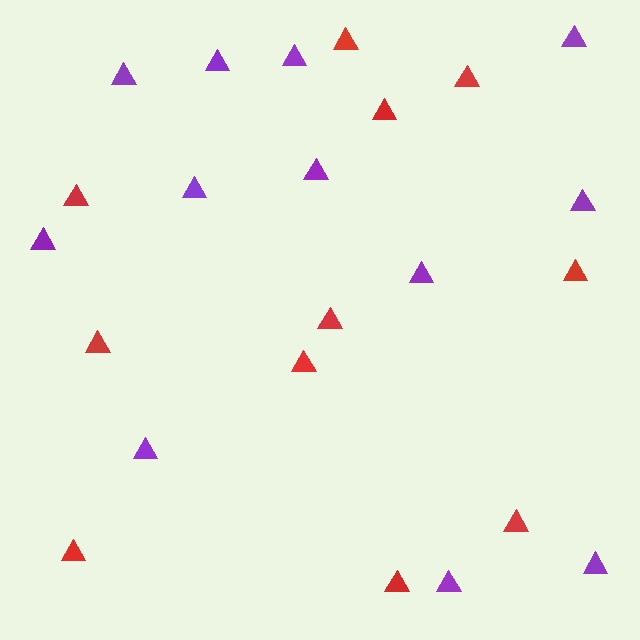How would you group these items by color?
There are 2 groups: one group of purple triangles (12) and one group of red triangles (11).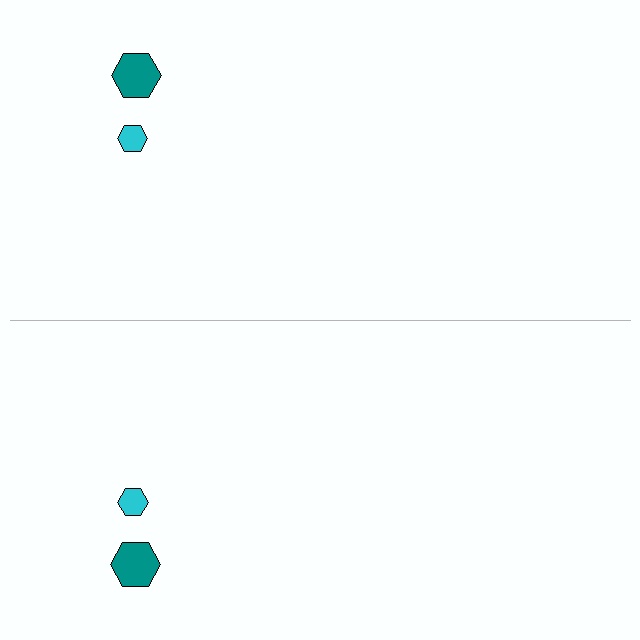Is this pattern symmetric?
Yes, this pattern has bilateral (reflection) symmetry.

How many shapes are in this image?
There are 4 shapes in this image.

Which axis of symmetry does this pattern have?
The pattern has a horizontal axis of symmetry running through the center of the image.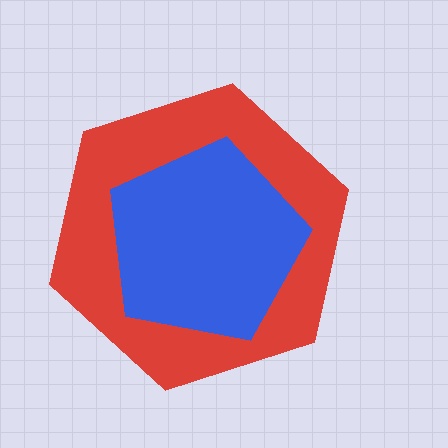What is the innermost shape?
The blue pentagon.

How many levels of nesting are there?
2.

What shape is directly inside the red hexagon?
The blue pentagon.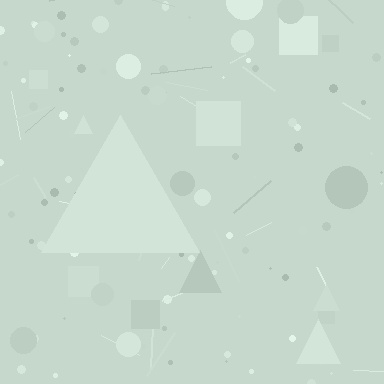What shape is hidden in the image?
A triangle is hidden in the image.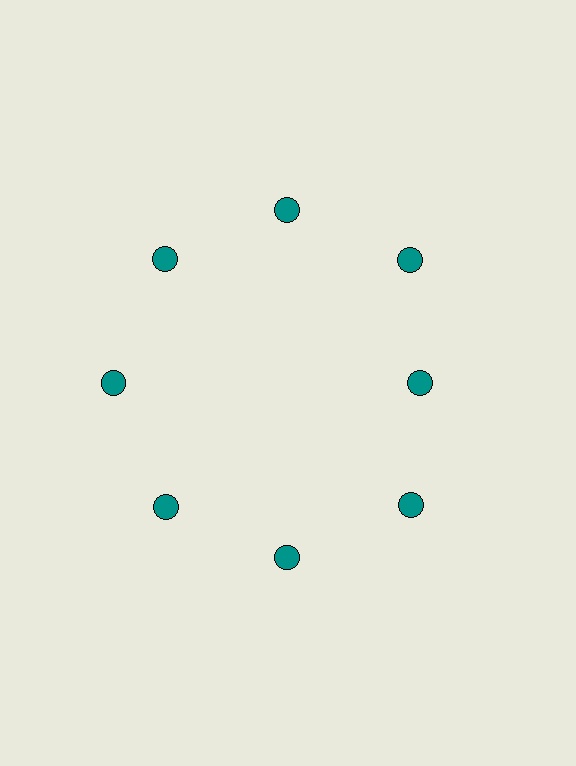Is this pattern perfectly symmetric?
No. The 8 teal circles are arranged in a ring, but one element near the 3 o'clock position is pulled inward toward the center, breaking the 8-fold rotational symmetry.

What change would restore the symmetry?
The symmetry would be restored by moving it outward, back onto the ring so that all 8 circles sit at equal angles and equal distance from the center.